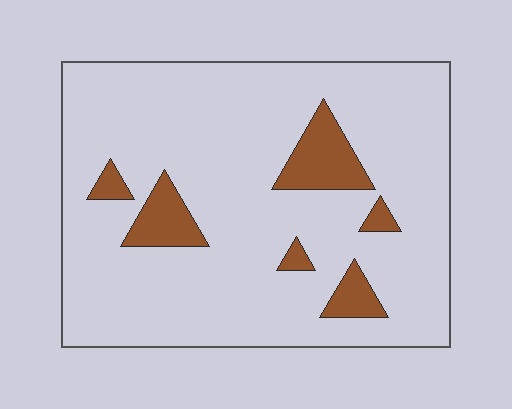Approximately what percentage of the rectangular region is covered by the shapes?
Approximately 10%.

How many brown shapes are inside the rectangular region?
6.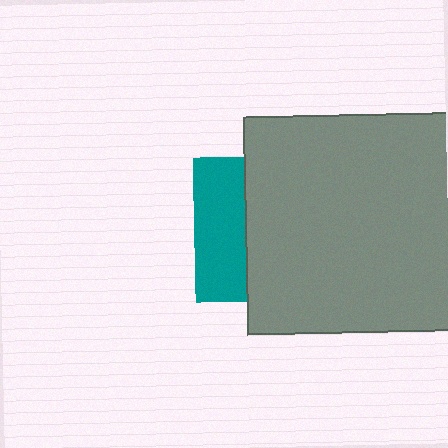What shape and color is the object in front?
The object in front is a gray square.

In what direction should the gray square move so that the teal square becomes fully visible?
The gray square should move right. That is the shortest direction to clear the overlap and leave the teal square fully visible.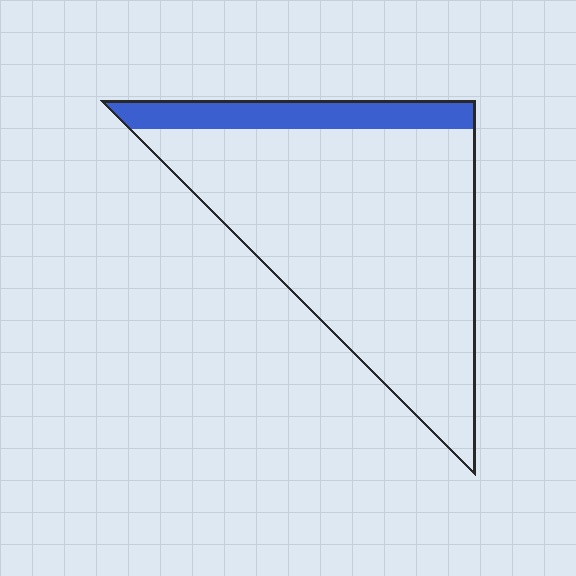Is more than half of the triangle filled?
No.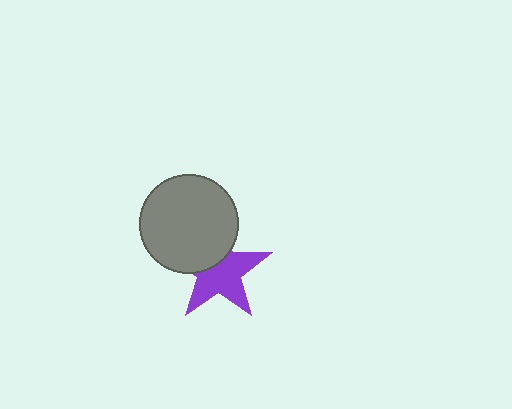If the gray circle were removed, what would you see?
You would see the complete purple star.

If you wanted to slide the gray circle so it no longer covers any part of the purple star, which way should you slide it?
Slide it toward the upper-left — that is the most direct way to separate the two shapes.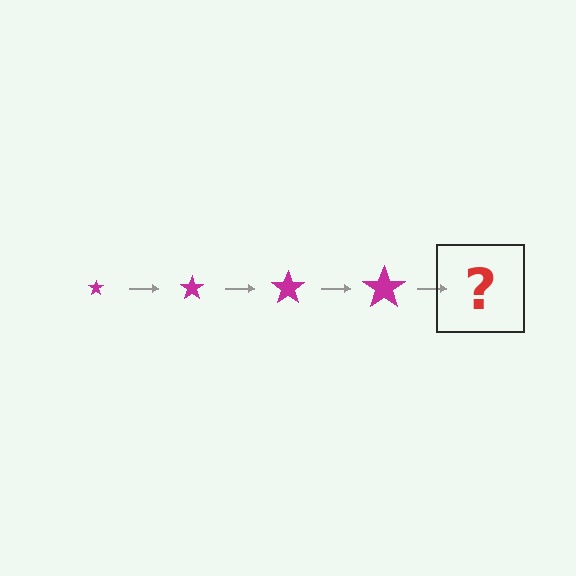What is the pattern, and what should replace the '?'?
The pattern is that the star gets progressively larger each step. The '?' should be a magenta star, larger than the previous one.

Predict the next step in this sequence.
The next step is a magenta star, larger than the previous one.